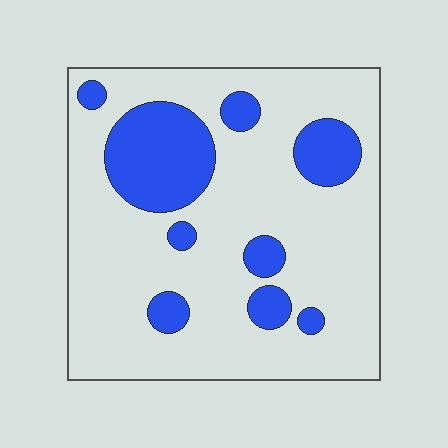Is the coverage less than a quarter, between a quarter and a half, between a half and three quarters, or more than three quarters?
Less than a quarter.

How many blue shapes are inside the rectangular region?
9.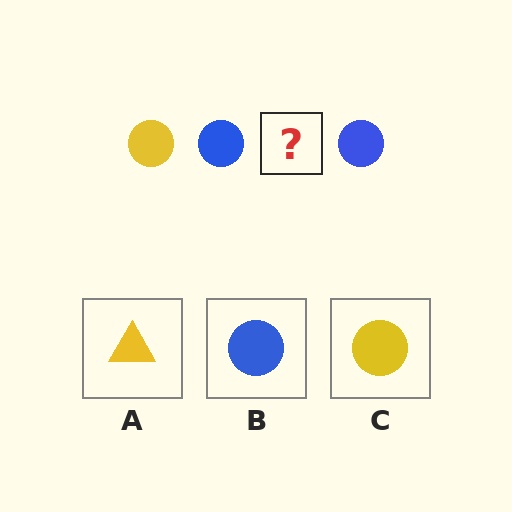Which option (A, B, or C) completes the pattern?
C.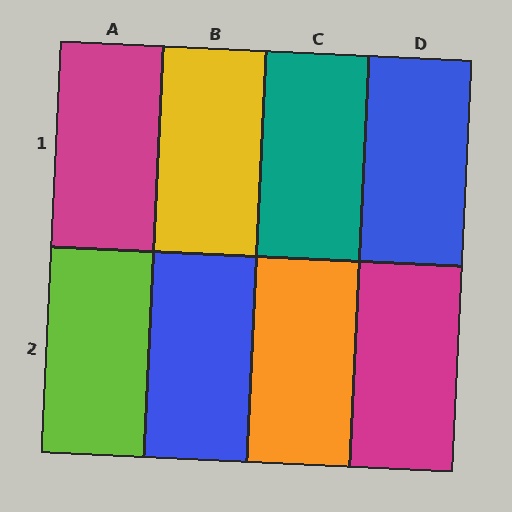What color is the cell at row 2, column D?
Magenta.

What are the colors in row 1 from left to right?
Magenta, yellow, teal, blue.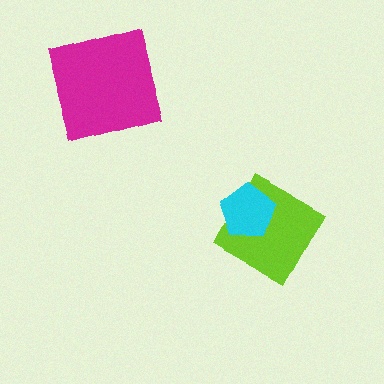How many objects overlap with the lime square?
1 object overlaps with the lime square.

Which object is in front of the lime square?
The cyan pentagon is in front of the lime square.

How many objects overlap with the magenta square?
0 objects overlap with the magenta square.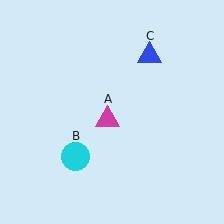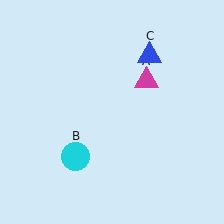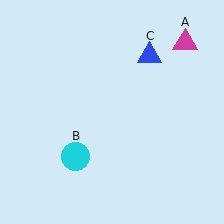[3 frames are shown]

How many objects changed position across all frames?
1 object changed position: magenta triangle (object A).